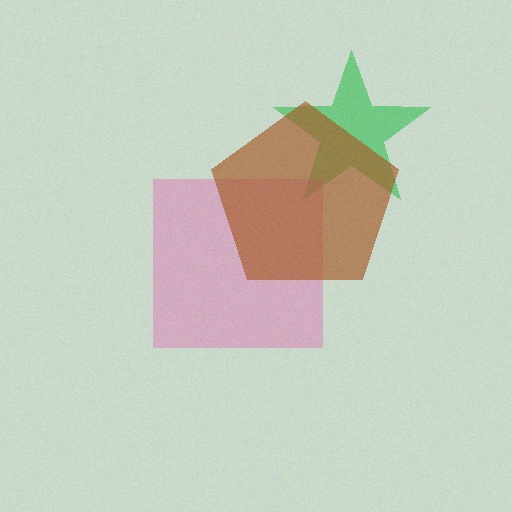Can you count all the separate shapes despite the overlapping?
Yes, there are 3 separate shapes.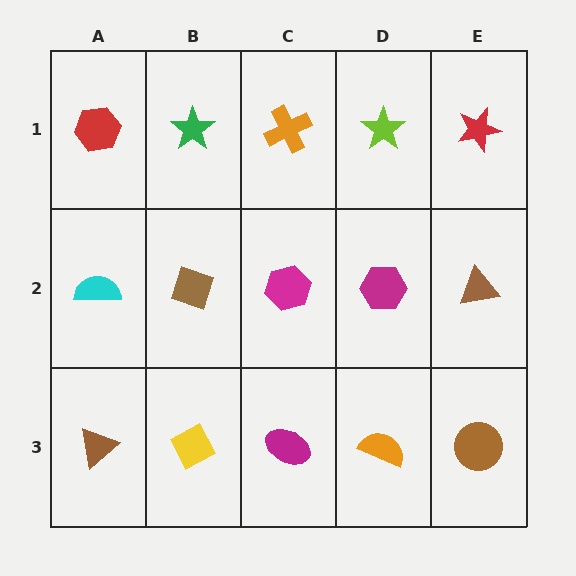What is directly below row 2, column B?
A yellow diamond.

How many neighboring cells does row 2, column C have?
4.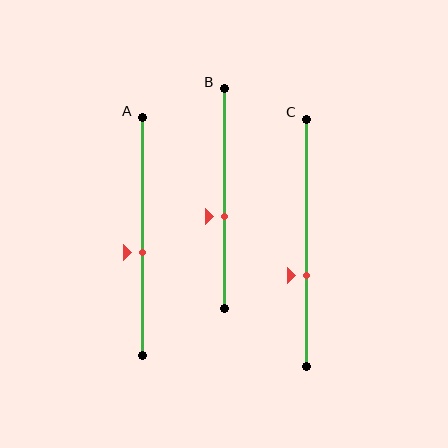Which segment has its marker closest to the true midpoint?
Segment A has its marker closest to the true midpoint.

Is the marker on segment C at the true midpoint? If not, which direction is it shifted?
No, the marker on segment C is shifted downward by about 13% of the segment length.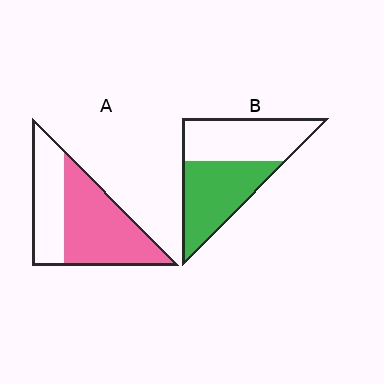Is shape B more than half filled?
Roughly half.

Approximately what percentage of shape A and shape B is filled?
A is approximately 60% and B is approximately 50%.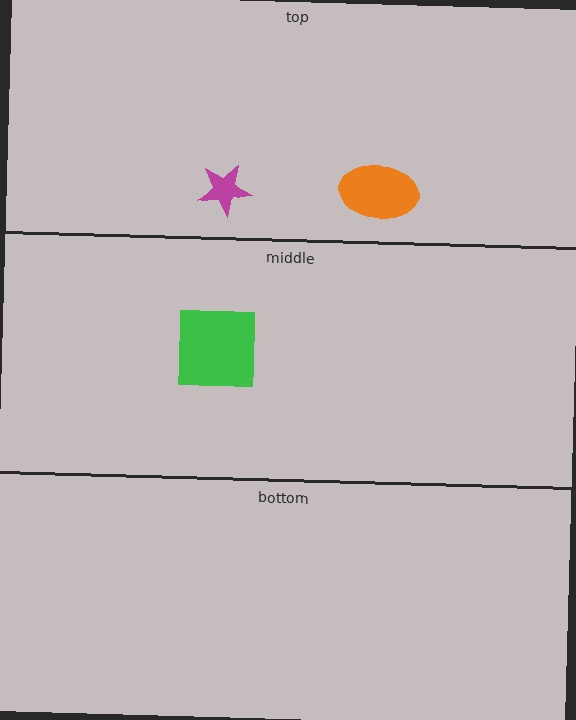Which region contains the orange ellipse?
The top region.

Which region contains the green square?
The middle region.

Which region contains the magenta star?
The top region.